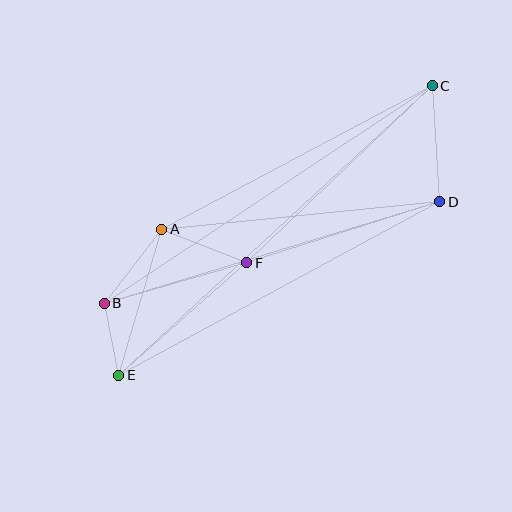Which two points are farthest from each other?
Points C and E are farthest from each other.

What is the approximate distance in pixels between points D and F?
The distance between D and F is approximately 202 pixels.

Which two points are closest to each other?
Points B and E are closest to each other.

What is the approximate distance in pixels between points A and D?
The distance between A and D is approximately 280 pixels.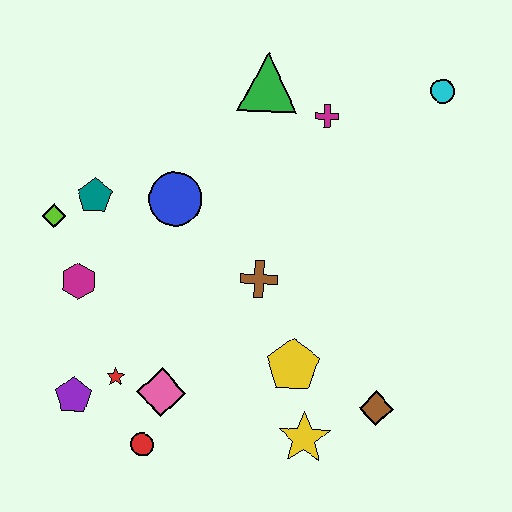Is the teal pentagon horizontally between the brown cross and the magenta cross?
No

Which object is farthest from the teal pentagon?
The cyan circle is farthest from the teal pentagon.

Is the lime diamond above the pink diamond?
Yes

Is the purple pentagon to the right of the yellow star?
No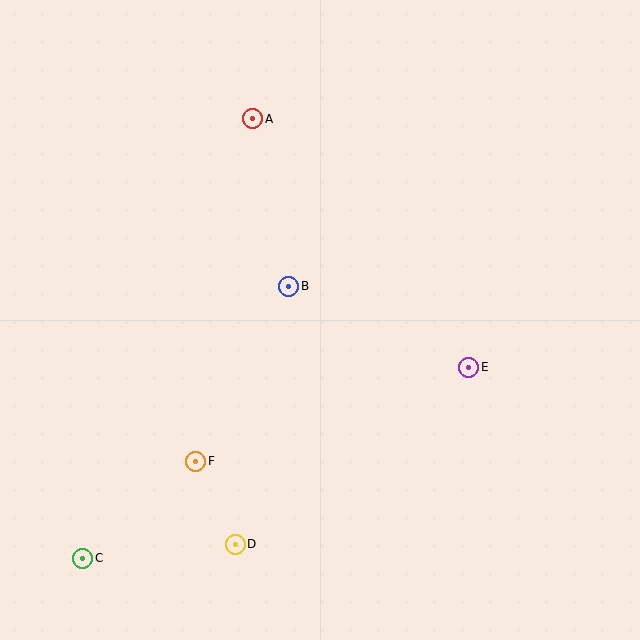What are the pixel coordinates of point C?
Point C is at (83, 558).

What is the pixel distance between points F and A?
The distance between F and A is 347 pixels.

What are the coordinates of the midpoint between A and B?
The midpoint between A and B is at (271, 203).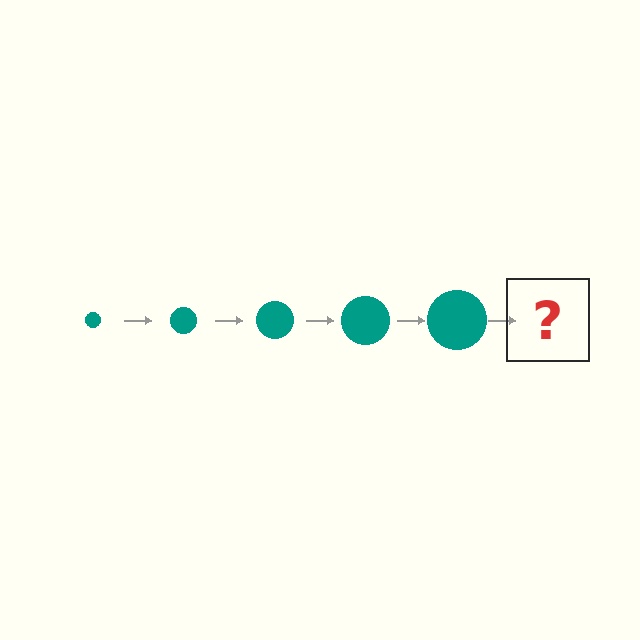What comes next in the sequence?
The next element should be a teal circle, larger than the previous one.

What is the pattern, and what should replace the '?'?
The pattern is that the circle gets progressively larger each step. The '?' should be a teal circle, larger than the previous one.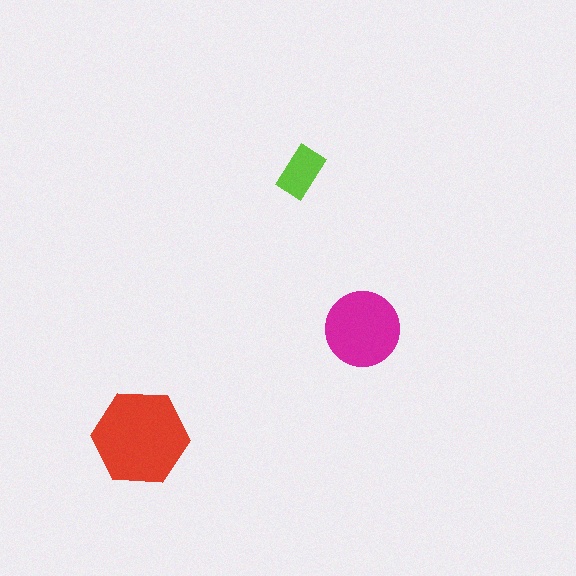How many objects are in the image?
There are 3 objects in the image.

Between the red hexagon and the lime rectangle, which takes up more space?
The red hexagon.